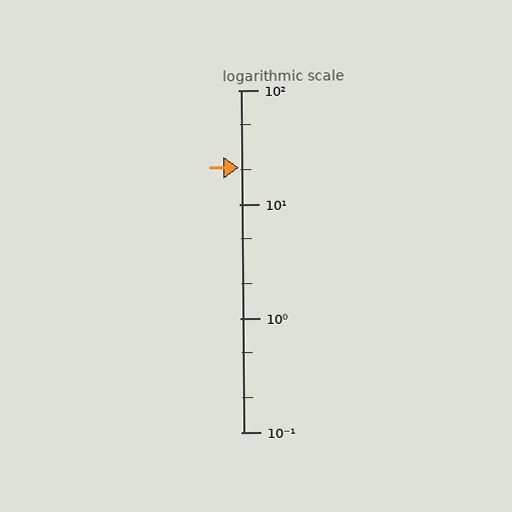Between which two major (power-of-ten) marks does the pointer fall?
The pointer is between 10 and 100.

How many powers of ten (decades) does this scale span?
The scale spans 3 decades, from 0.1 to 100.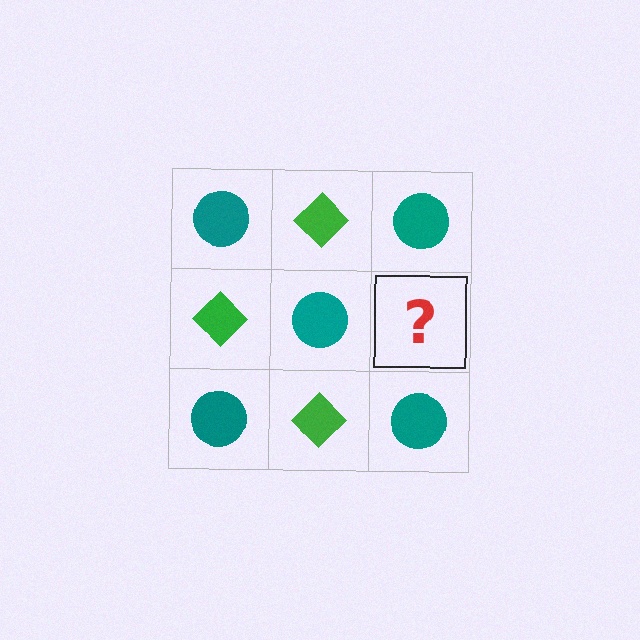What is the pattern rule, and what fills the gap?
The rule is that it alternates teal circle and green diamond in a checkerboard pattern. The gap should be filled with a green diamond.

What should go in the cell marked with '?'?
The missing cell should contain a green diamond.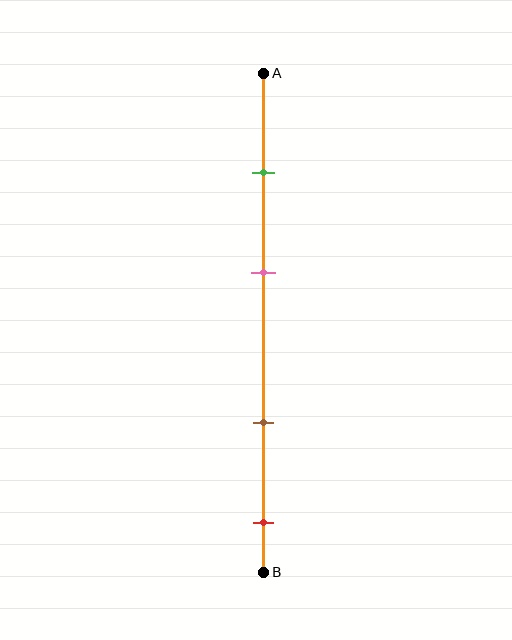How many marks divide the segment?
There are 4 marks dividing the segment.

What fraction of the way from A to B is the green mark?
The green mark is approximately 20% (0.2) of the way from A to B.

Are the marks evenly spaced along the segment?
No, the marks are not evenly spaced.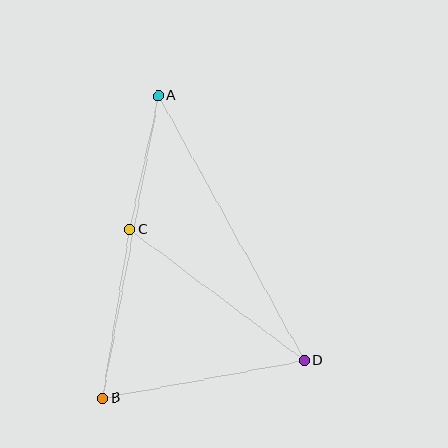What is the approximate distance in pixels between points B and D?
The distance between B and D is approximately 205 pixels.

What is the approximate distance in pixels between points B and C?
The distance between B and C is approximately 171 pixels.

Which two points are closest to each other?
Points A and C are closest to each other.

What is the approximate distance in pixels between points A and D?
The distance between A and D is approximately 302 pixels.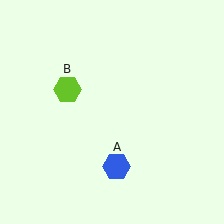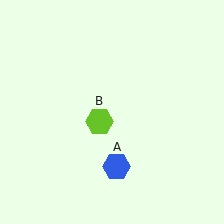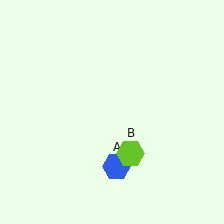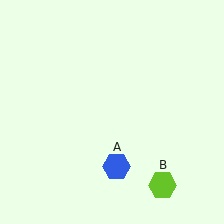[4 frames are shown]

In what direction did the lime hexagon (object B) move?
The lime hexagon (object B) moved down and to the right.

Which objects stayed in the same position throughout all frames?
Blue hexagon (object A) remained stationary.